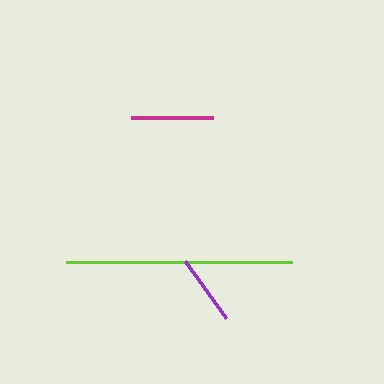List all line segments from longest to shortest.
From longest to shortest: lime, magenta, purple.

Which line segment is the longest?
The lime line is the longest at approximately 227 pixels.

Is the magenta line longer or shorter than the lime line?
The lime line is longer than the magenta line.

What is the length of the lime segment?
The lime segment is approximately 227 pixels long.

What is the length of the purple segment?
The purple segment is approximately 70 pixels long.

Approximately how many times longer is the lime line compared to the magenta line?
The lime line is approximately 2.8 times the length of the magenta line.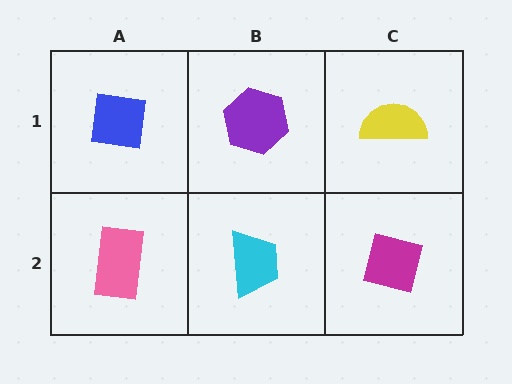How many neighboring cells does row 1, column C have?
2.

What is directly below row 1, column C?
A magenta square.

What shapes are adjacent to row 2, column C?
A yellow semicircle (row 1, column C), a cyan trapezoid (row 2, column B).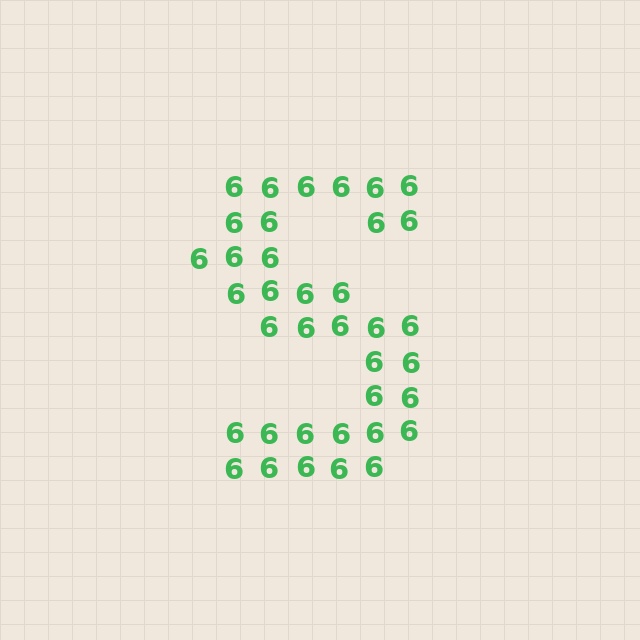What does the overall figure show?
The overall figure shows the letter S.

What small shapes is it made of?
It is made of small digit 6's.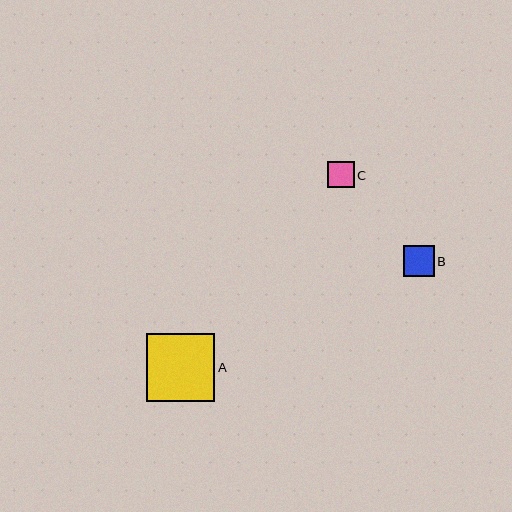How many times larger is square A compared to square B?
Square A is approximately 2.2 times the size of square B.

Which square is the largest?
Square A is the largest with a size of approximately 68 pixels.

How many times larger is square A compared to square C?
Square A is approximately 2.6 times the size of square C.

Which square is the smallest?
Square C is the smallest with a size of approximately 26 pixels.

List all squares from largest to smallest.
From largest to smallest: A, B, C.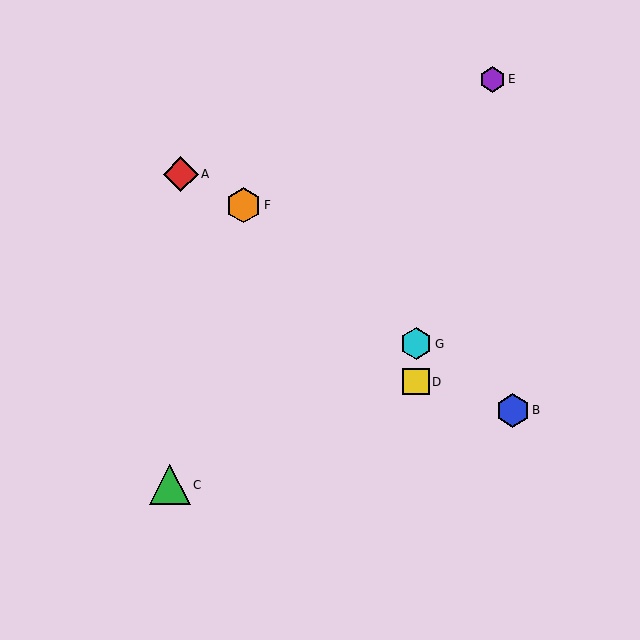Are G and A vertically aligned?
No, G is at x≈416 and A is at x≈181.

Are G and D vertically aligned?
Yes, both are at x≈416.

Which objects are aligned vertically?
Objects D, G are aligned vertically.